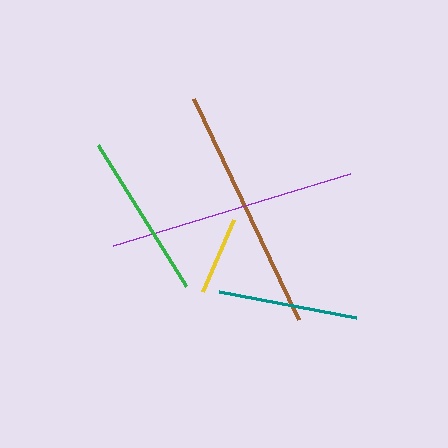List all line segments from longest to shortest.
From longest to shortest: purple, brown, green, teal, yellow.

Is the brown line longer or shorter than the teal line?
The brown line is longer than the teal line.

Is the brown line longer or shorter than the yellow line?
The brown line is longer than the yellow line.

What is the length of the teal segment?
The teal segment is approximately 140 pixels long.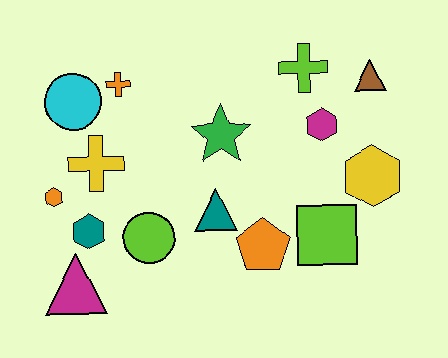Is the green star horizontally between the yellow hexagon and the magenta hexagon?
No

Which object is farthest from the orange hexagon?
The brown triangle is farthest from the orange hexagon.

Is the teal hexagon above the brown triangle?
No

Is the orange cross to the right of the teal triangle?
No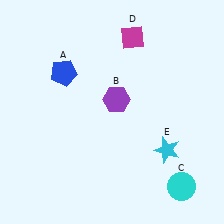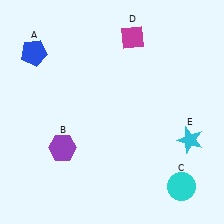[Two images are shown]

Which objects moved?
The objects that moved are: the blue pentagon (A), the purple hexagon (B), the cyan star (E).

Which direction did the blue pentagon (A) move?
The blue pentagon (A) moved left.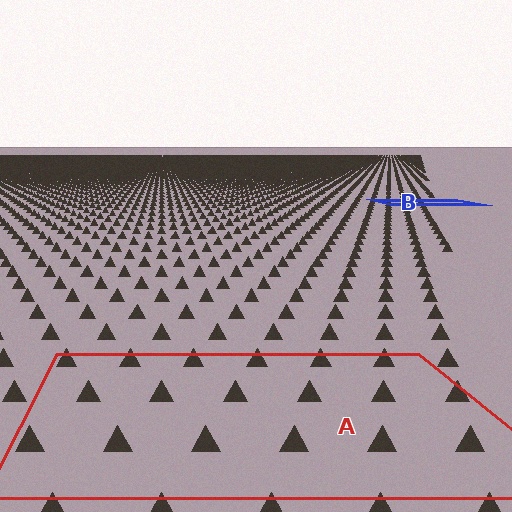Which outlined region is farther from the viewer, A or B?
Region B is farther from the viewer — the texture elements inside it appear smaller and more densely packed.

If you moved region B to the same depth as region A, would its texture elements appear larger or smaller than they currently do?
They would appear larger. At a closer depth, the same texture elements are projected at a bigger on-screen size.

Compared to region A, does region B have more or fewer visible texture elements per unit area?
Region B has more texture elements per unit area — they are packed more densely because it is farther away.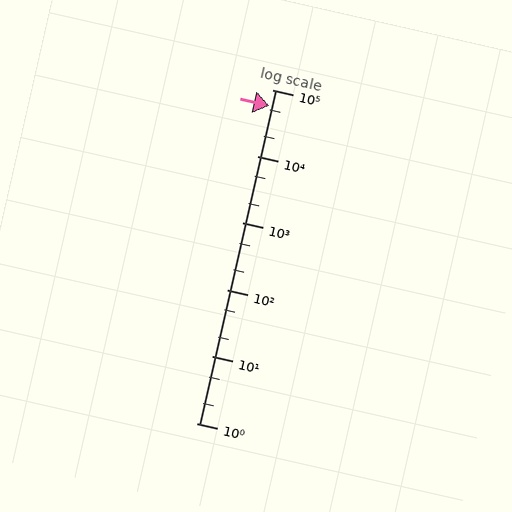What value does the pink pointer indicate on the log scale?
The pointer indicates approximately 58000.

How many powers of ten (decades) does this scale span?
The scale spans 5 decades, from 1 to 100000.